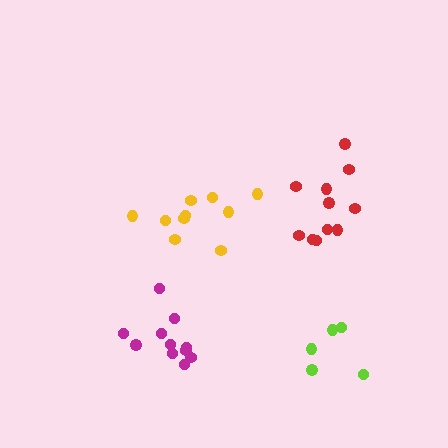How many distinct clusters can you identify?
There are 4 distinct clusters.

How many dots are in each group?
Group 1: 10 dots, Group 2: 11 dots, Group 3: 11 dots, Group 4: 5 dots (37 total).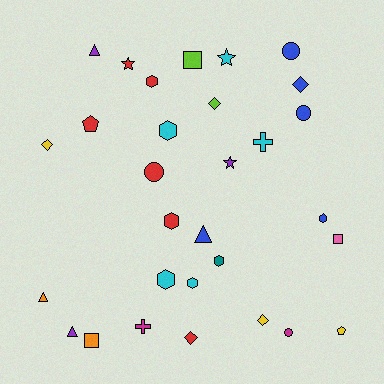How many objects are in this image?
There are 30 objects.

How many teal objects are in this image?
There is 1 teal object.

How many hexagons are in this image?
There are 7 hexagons.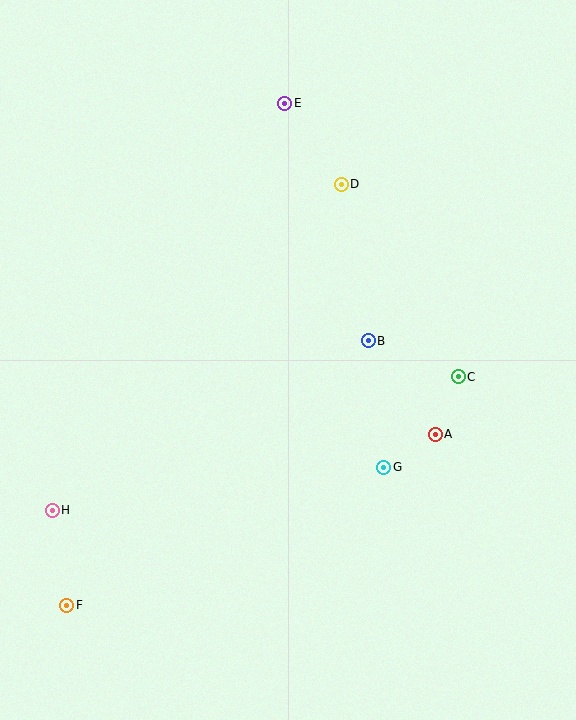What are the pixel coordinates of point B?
Point B is at (368, 341).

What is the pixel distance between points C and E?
The distance between C and E is 324 pixels.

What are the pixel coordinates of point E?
Point E is at (285, 103).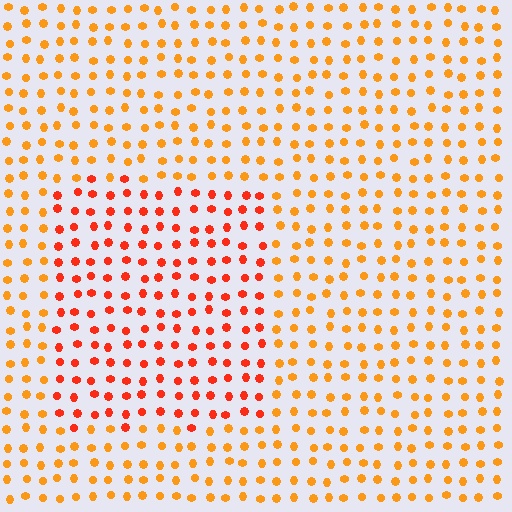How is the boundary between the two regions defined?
The boundary is defined purely by a slight shift in hue (about 29 degrees). Spacing, size, and orientation are identical on both sides.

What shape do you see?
I see a rectangle.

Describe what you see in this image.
The image is filled with small orange elements in a uniform arrangement. A rectangle-shaped region is visible where the elements are tinted to a slightly different hue, forming a subtle color boundary.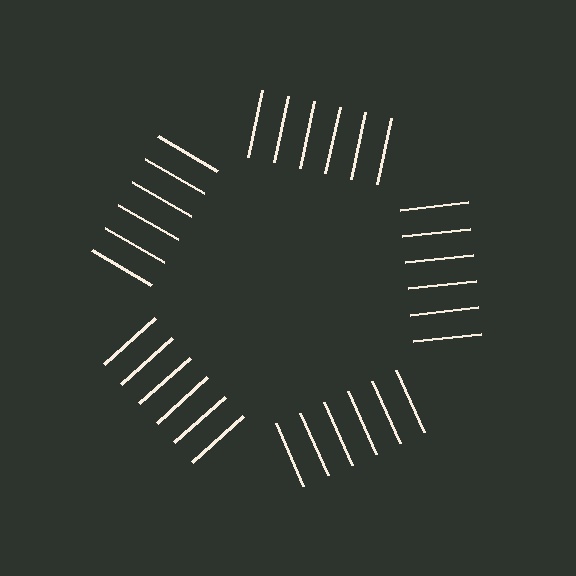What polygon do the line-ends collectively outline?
An illusory pentagon — the line segments terminate on its edges but no continuous stroke is drawn.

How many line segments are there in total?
30 — 6 along each of the 5 edges.